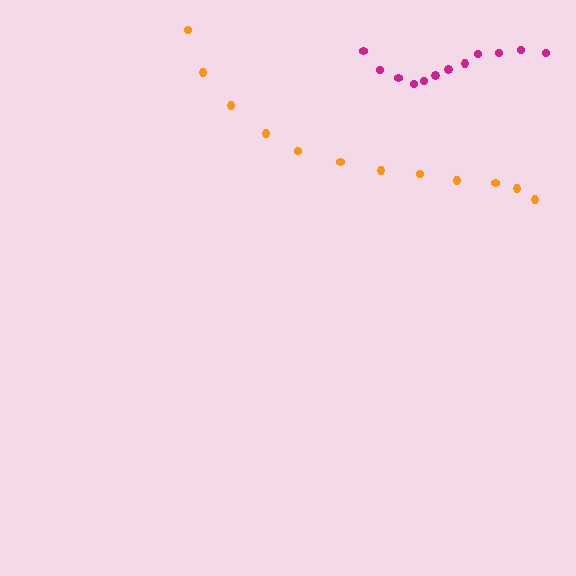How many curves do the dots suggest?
There are 2 distinct paths.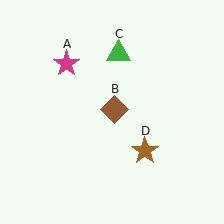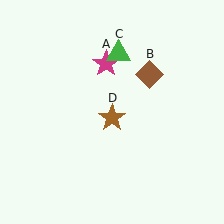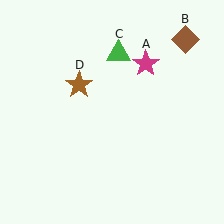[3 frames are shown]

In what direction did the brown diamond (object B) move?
The brown diamond (object B) moved up and to the right.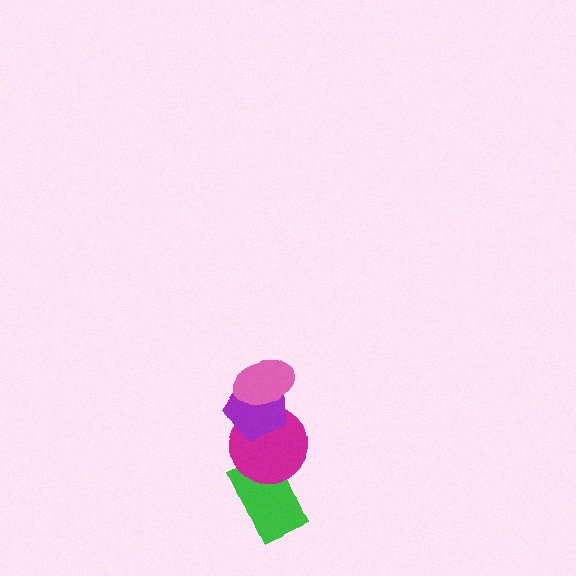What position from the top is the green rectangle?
The green rectangle is 4th from the top.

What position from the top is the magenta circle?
The magenta circle is 3rd from the top.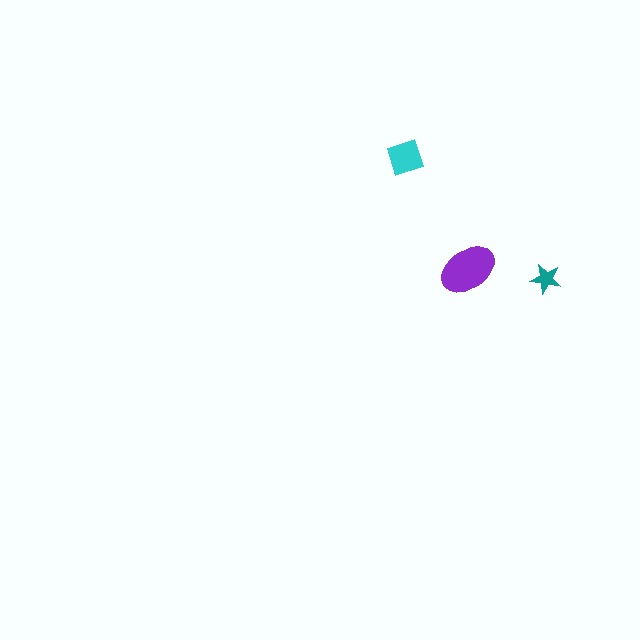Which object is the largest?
The purple ellipse.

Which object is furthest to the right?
The teal star is rightmost.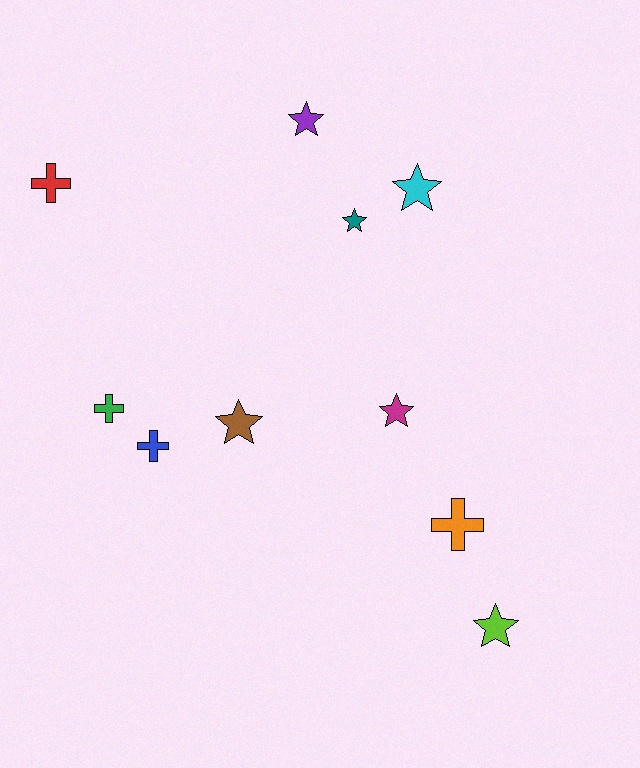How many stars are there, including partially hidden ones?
There are 6 stars.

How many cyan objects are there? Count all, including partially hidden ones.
There is 1 cyan object.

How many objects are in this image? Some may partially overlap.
There are 10 objects.